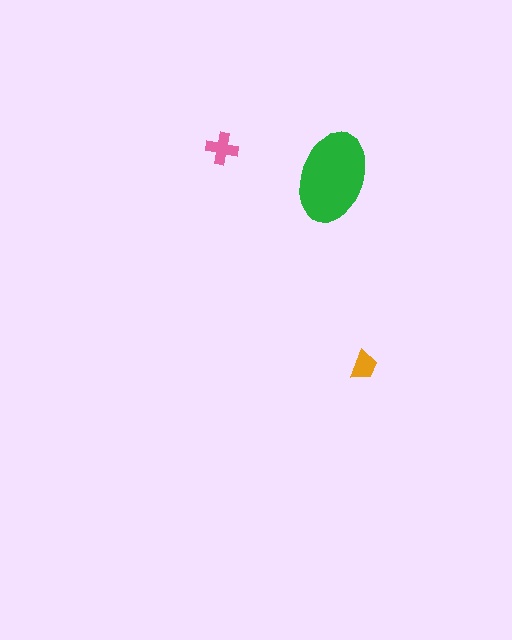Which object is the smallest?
The orange trapezoid.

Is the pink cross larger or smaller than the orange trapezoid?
Larger.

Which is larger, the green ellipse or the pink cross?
The green ellipse.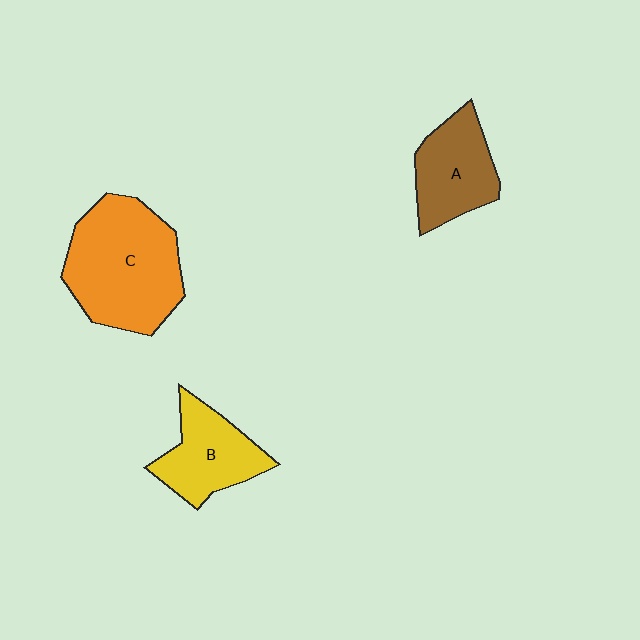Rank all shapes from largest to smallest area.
From largest to smallest: C (orange), A (brown), B (yellow).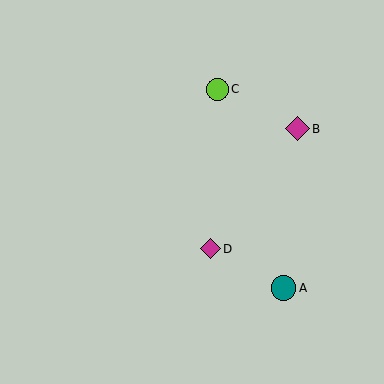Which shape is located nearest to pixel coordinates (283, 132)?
The magenta diamond (labeled B) at (297, 129) is nearest to that location.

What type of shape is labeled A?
Shape A is a teal circle.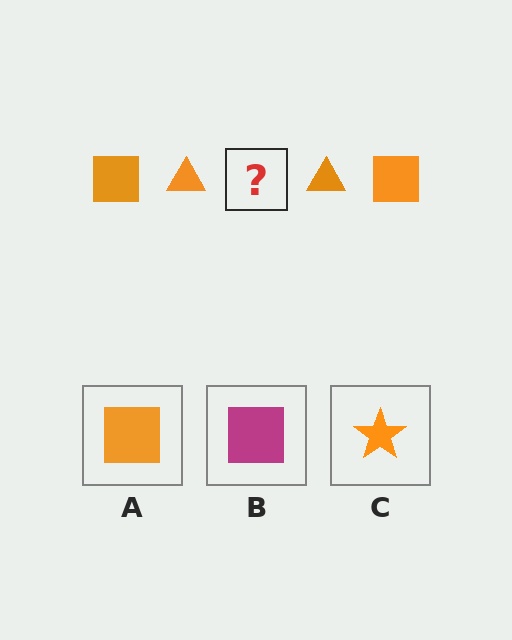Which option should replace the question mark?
Option A.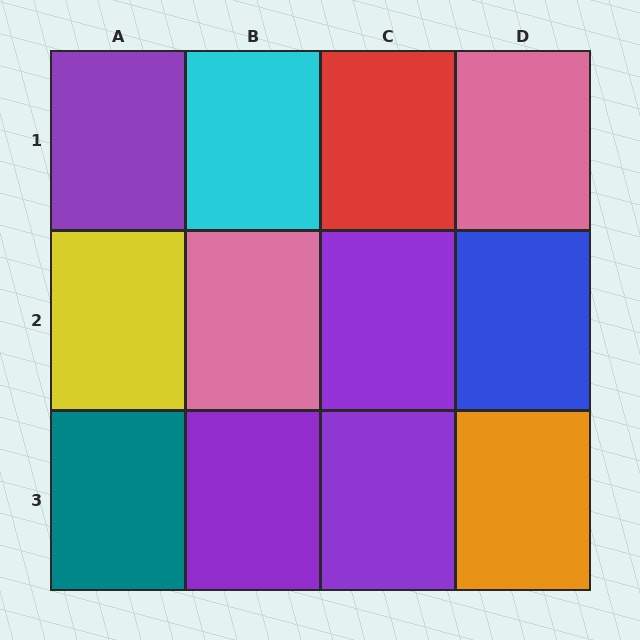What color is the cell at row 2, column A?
Yellow.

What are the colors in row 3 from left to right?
Teal, purple, purple, orange.